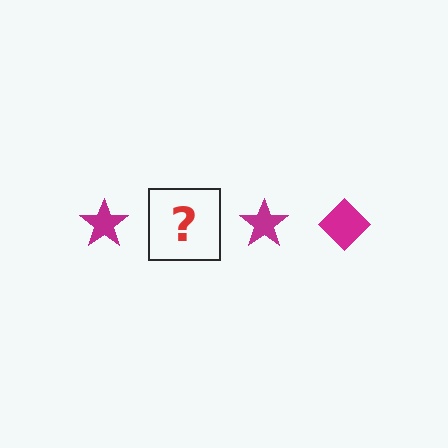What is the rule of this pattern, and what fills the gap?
The rule is that the pattern cycles through star, diamond shapes in magenta. The gap should be filled with a magenta diamond.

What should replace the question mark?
The question mark should be replaced with a magenta diamond.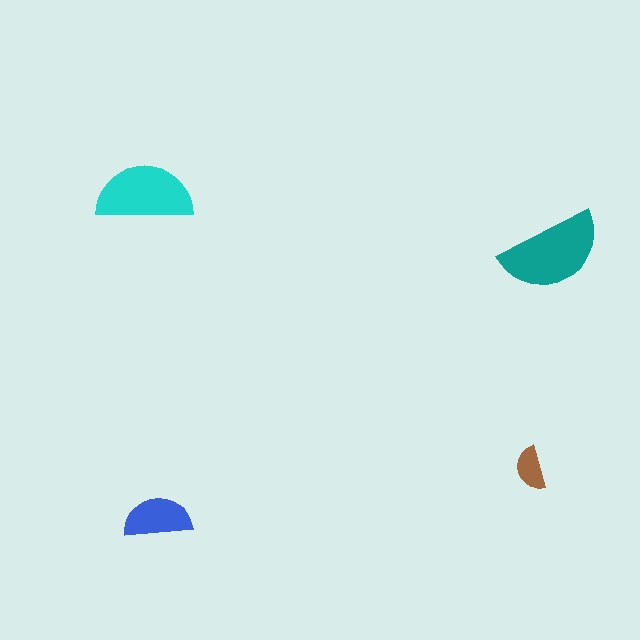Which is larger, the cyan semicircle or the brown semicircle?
The cyan one.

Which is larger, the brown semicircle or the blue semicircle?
The blue one.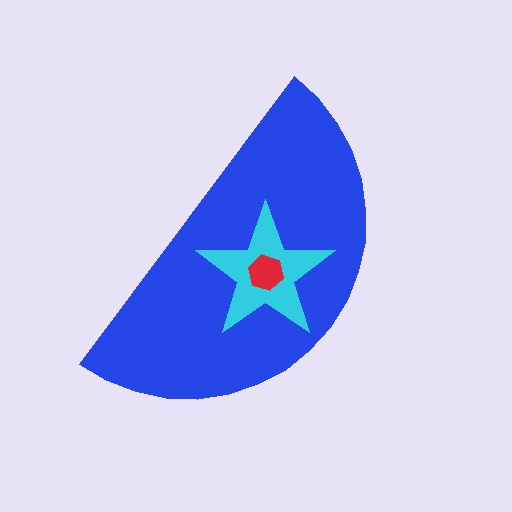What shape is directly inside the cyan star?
The red hexagon.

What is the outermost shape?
The blue semicircle.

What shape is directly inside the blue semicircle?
The cyan star.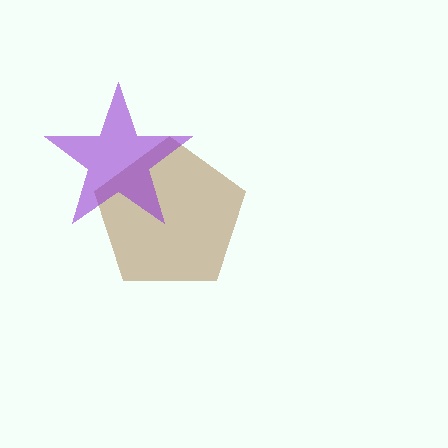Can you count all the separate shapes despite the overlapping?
Yes, there are 2 separate shapes.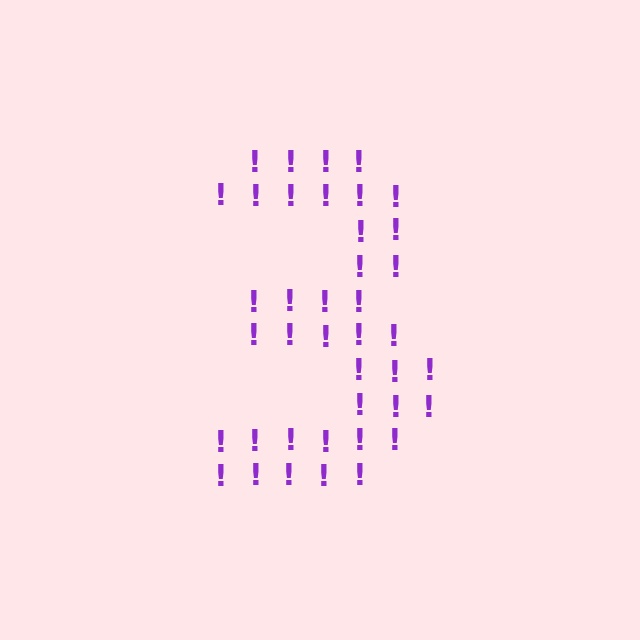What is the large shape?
The large shape is the digit 3.